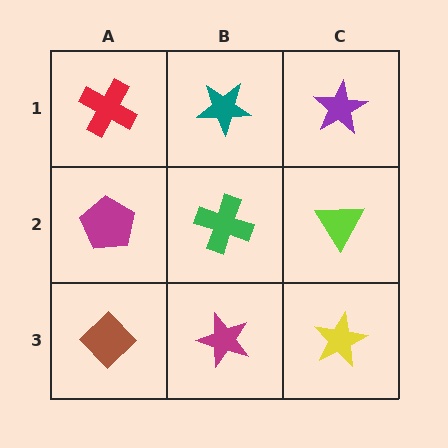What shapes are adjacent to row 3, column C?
A lime triangle (row 2, column C), a magenta star (row 3, column B).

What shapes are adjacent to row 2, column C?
A purple star (row 1, column C), a yellow star (row 3, column C), a green cross (row 2, column B).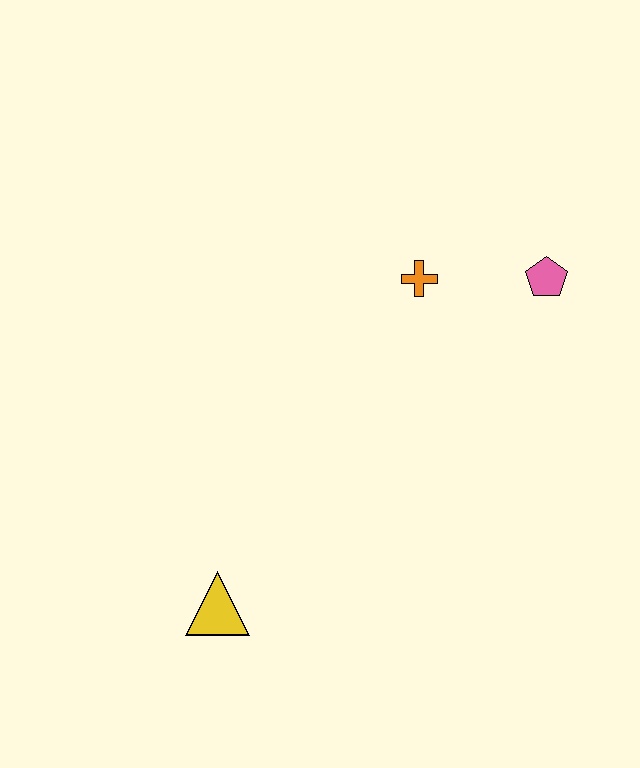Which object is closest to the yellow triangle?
The orange cross is closest to the yellow triangle.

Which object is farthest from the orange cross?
The yellow triangle is farthest from the orange cross.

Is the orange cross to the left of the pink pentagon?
Yes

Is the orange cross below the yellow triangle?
No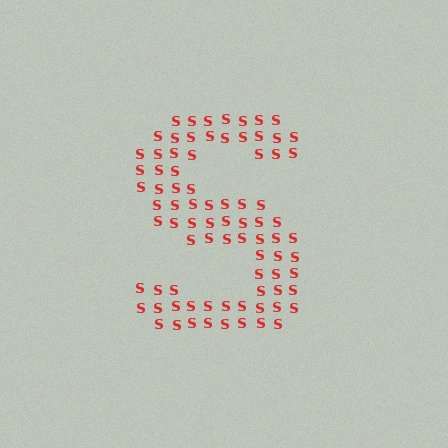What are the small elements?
The small elements are letter S's.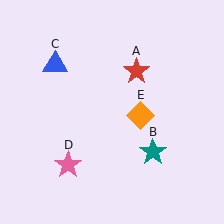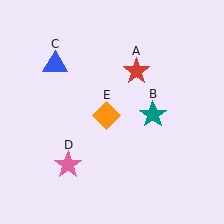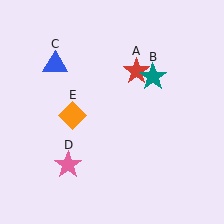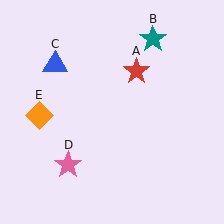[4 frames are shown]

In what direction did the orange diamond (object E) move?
The orange diamond (object E) moved left.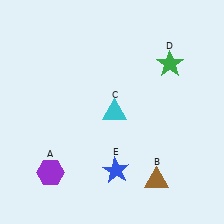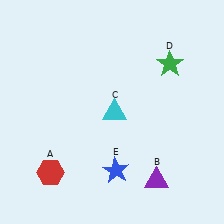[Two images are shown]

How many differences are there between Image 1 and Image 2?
There are 2 differences between the two images.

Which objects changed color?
A changed from purple to red. B changed from brown to purple.